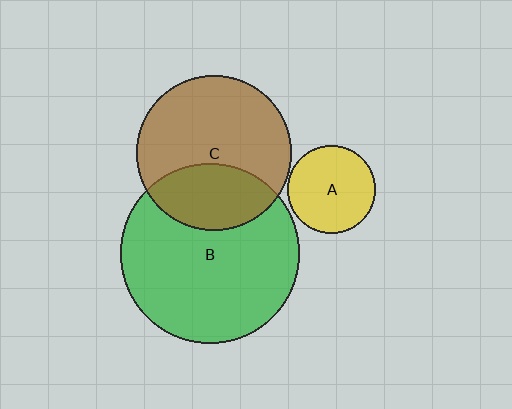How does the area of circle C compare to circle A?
Approximately 3.1 times.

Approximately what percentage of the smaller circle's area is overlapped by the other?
Approximately 35%.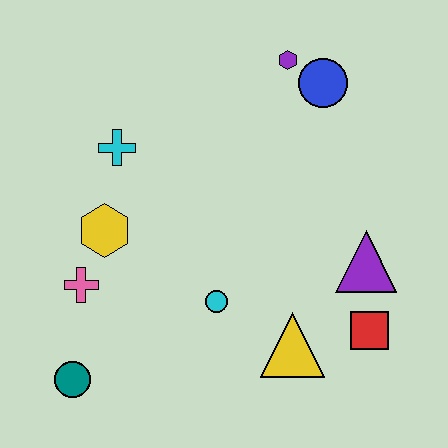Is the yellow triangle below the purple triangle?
Yes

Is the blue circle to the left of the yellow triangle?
No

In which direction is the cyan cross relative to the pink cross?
The cyan cross is above the pink cross.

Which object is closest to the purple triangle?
The red square is closest to the purple triangle.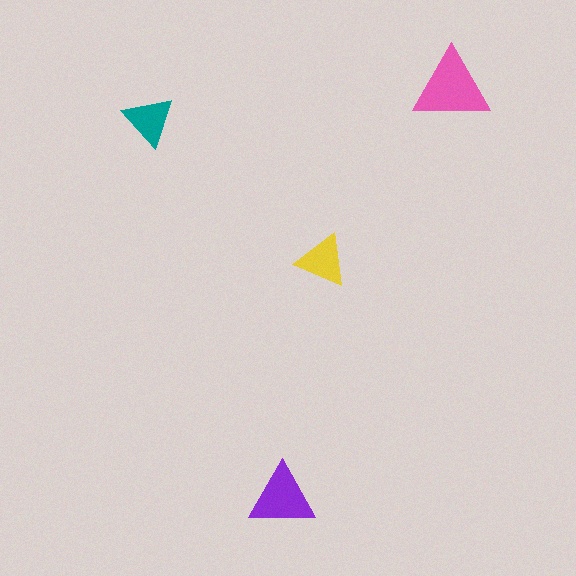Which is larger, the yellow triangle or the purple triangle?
The purple one.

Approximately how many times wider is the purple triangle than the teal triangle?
About 1.5 times wider.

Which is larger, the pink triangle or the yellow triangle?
The pink one.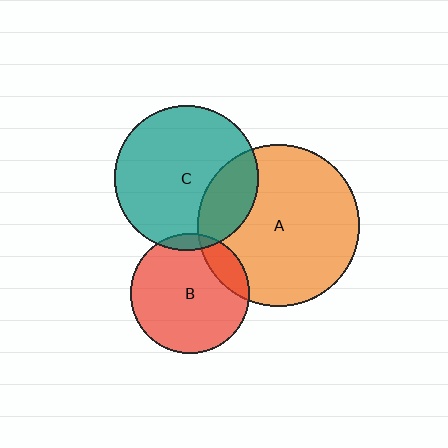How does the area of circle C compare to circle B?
Approximately 1.5 times.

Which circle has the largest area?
Circle A (orange).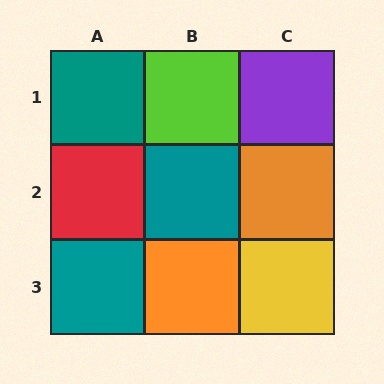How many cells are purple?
1 cell is purple.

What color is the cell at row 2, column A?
Red.